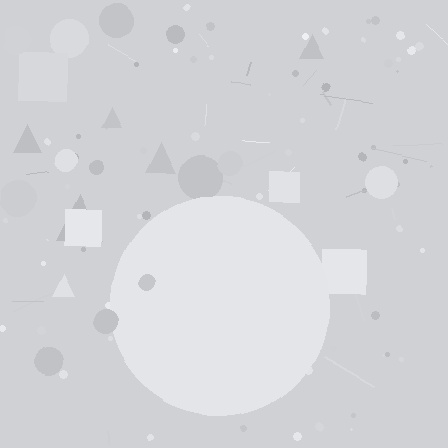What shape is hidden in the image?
A circle is hidden in the image.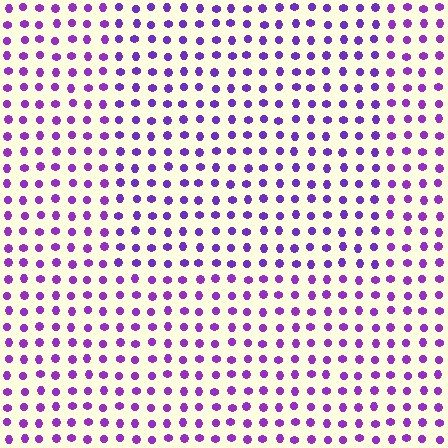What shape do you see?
I see a rectangle.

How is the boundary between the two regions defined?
The boundary is defined purely by a slight shift in hue (about 17 degrees). Spacing, size, and orientation are identical on both sides.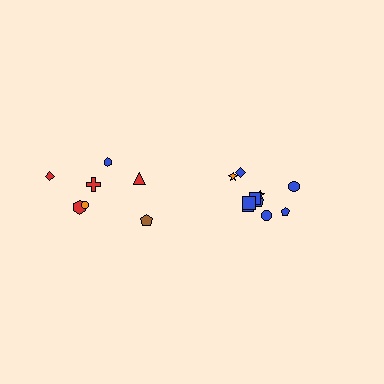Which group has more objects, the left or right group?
The right group.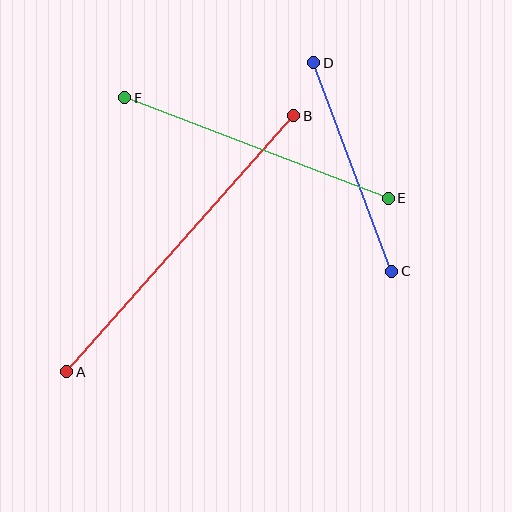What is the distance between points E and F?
The distance is approximately 282 pixels.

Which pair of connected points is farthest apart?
Points A and B are farthest apart.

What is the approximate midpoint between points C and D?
The midpoint is at approximately (353, 167) pixels.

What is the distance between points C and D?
The distance is approximately 222 pixels.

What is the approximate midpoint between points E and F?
The midpoint is at approximately (257, 148) pixels.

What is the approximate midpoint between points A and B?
The midpoint is at approximately (180, 244) pixels.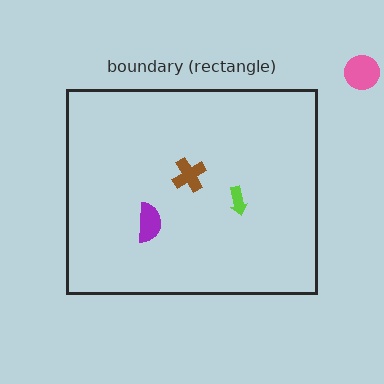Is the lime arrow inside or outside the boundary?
Inside.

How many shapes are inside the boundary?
3 inside, 1 outside.